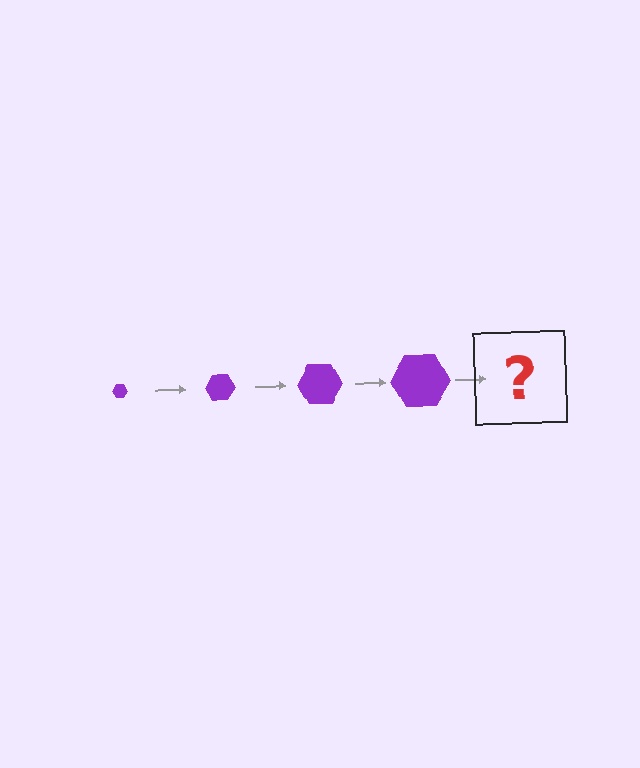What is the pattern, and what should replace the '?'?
The pattern is that the hexagon gets progressively larger each step. The '?' should be a purple hexagon, larger than the previous one.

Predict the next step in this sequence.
The next step is a purple hexagon, larger than the previous one.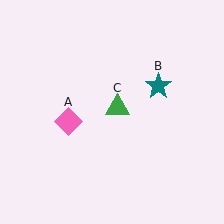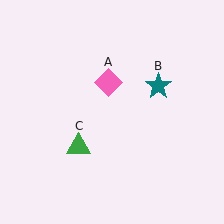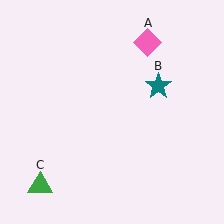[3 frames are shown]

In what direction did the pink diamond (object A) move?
The pink diamond (object A) moved up and to the right.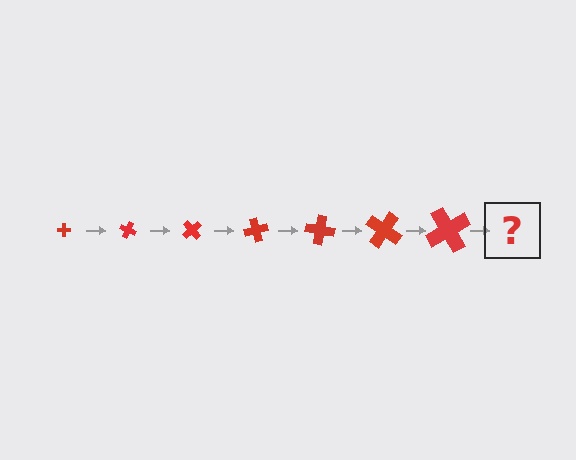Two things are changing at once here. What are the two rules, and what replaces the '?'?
The two rules are that the cross grows larger each step and it rotates 25 degrees each step. The '?' should be a cross, larger than the previous one and rotated 175 degrees from the start.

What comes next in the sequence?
The next element should be a cross, larger than the previous one and rotated 175 degrees from the start.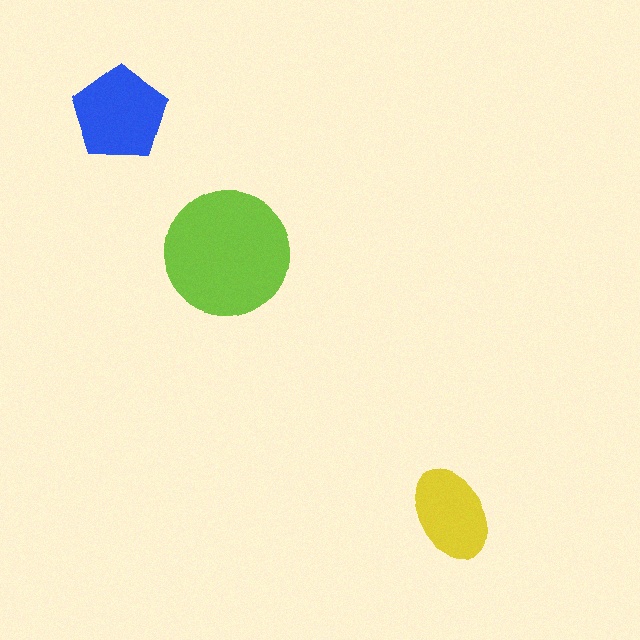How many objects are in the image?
There are 3 objects in the image.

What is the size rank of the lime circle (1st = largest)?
1st.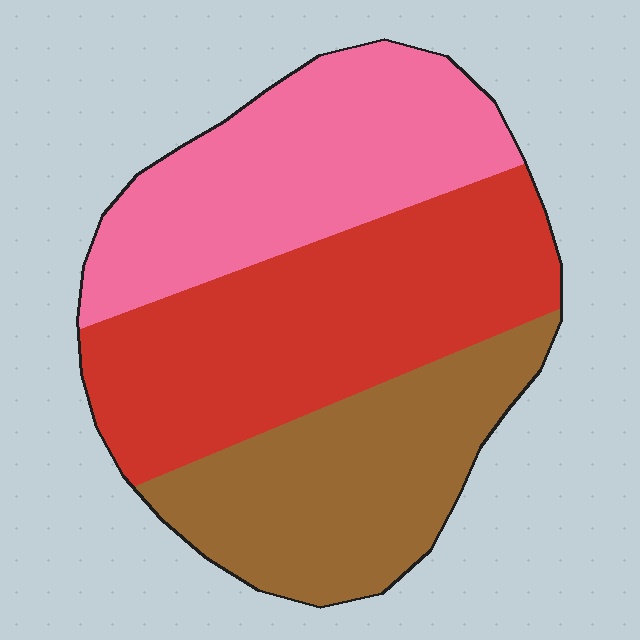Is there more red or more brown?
Red.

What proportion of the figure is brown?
Brown covers around 30% of the figure.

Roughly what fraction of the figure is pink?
Pink takes up between a sixth and a third of the figure.